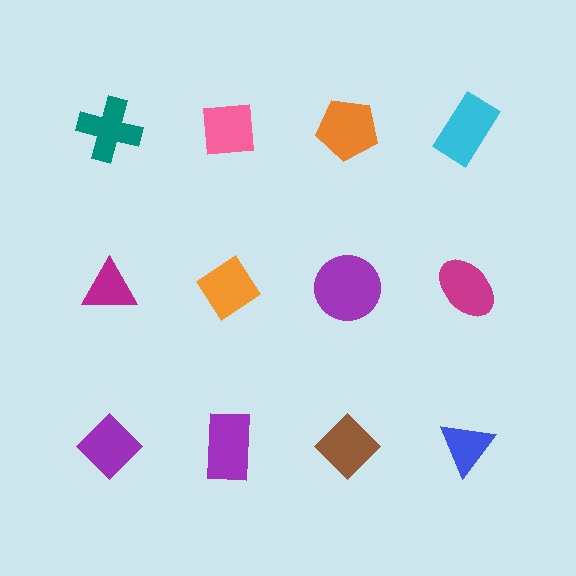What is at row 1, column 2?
A pink square.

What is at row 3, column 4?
A blue triangle.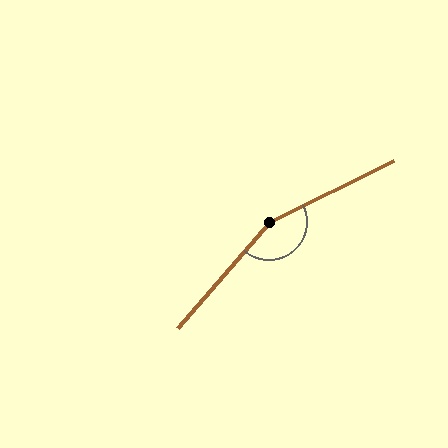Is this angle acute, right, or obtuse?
It is obtuse.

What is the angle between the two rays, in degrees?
Approximately 157 degrees.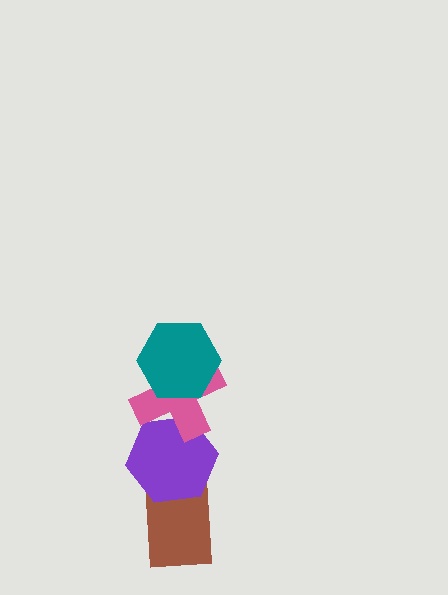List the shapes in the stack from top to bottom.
From top to bottom: the teal hexagon, the pink cross, the purple hexagon, the brown rectangle.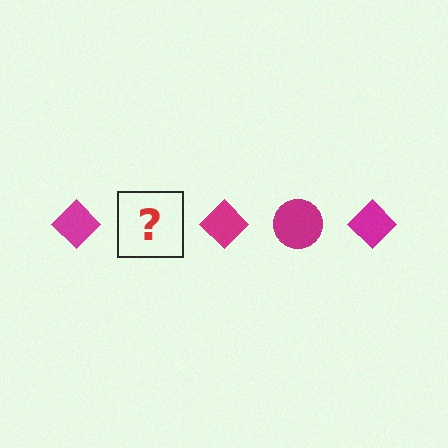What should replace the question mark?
The question mark should be replaced with a magenta circle.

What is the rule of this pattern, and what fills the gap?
The rule is that the pattern cycles through diamond, circle shapes in magenta. The gap should be filled with a magenta circle.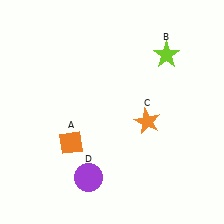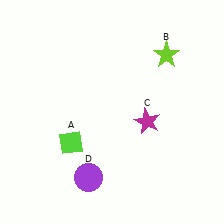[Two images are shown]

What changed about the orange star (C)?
In Image 1, C is orange. In Image 2, it changed to magenta.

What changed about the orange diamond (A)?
In Image 1, A is orange. In Image 2, it changed to lime.